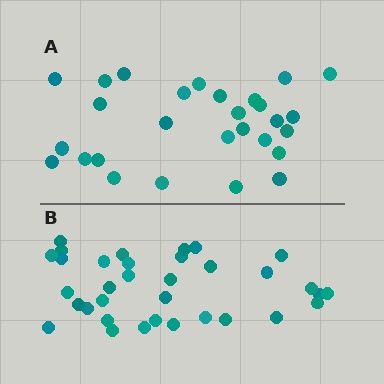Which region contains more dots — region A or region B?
Region B (the bottom region) has more dots.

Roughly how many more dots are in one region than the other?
Region B has about 6 more dots than region A.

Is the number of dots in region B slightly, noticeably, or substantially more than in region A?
Region B has only slightly more — the two regions are fairly close. The ratio is roughly 1.2 to 1.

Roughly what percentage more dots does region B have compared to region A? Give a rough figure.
About 20% more.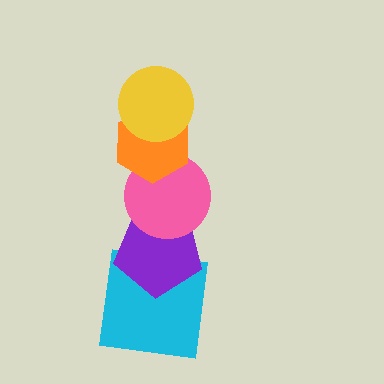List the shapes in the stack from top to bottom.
From top to bottom: the yellow circle, the orange hexagon, the pink circle, the purple pentagon, the cyan square.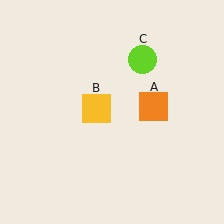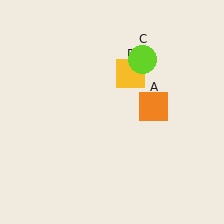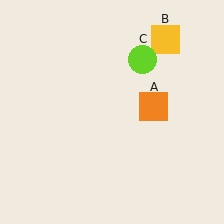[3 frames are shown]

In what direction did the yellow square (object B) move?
The yellow square (object B) moved up and to the right.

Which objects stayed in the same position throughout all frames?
Orange square (object A) and lime circle (object C) remained stationary.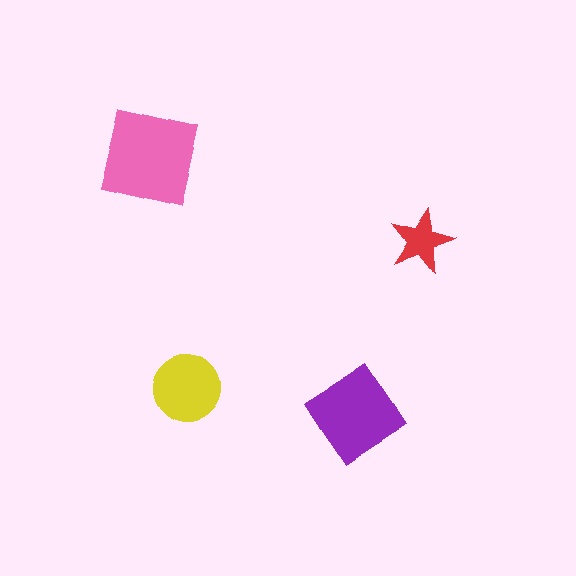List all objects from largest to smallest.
The pink square, the purple diamond, the yellow circle, the red star.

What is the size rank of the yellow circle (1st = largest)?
3rd.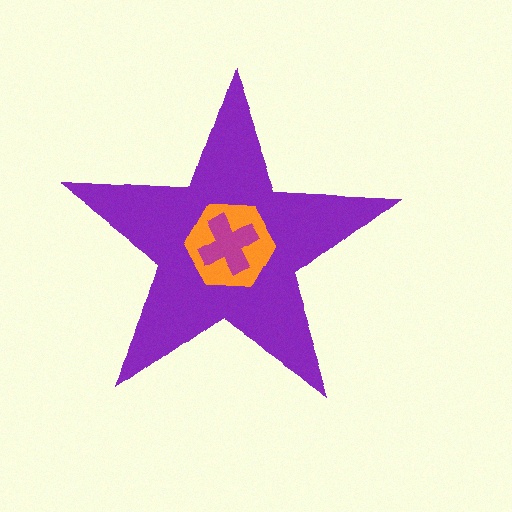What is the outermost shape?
The purple star.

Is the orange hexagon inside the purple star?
Yes.